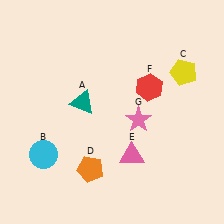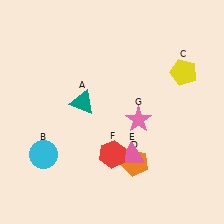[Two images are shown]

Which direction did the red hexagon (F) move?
The red hexagon (F) moved down.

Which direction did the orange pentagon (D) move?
The orange pentagon (D) moved right.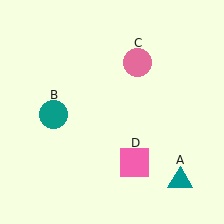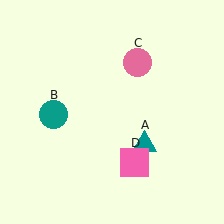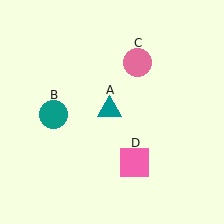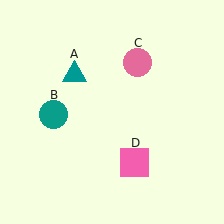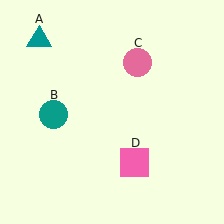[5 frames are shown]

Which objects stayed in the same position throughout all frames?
Teal circle (object B) and pink circle (object C) and pink square (object D) remained stationary.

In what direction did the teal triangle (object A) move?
The teal triangle (object A) moved up and to the left.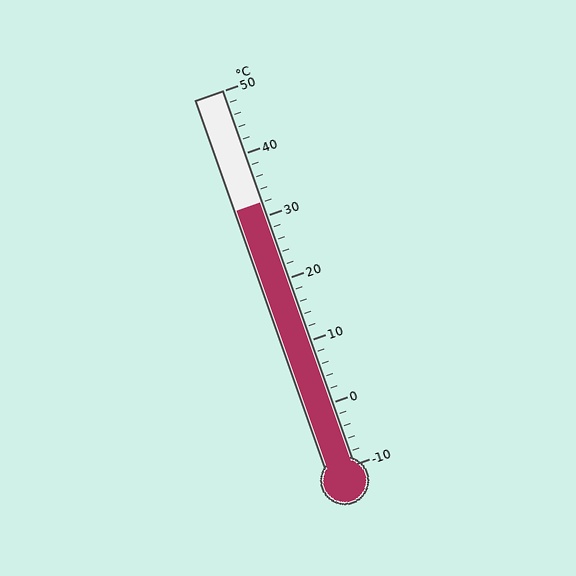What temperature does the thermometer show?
The thermometer shows approximately 32°C.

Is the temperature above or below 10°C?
The temperature is above 10°C.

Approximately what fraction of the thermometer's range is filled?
The thermometer is filled to approximately 70% of its range.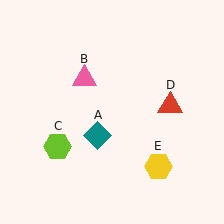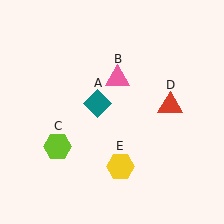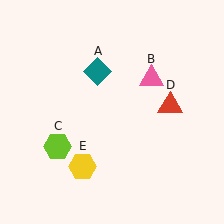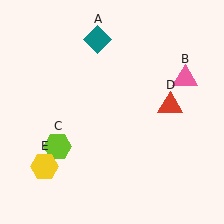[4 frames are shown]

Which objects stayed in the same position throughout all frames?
Lime hexagon (object C) and red triangle (object D) remained stationary.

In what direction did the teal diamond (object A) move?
The teal diamond (object A) moved up.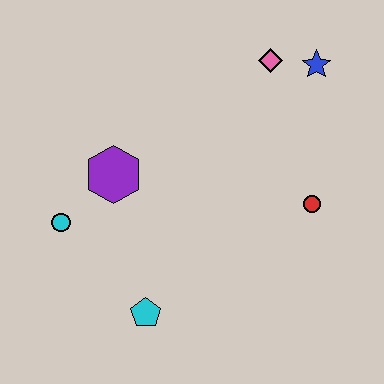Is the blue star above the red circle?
Yes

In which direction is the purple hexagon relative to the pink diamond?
The purple hexagon is to the left of the pink diamond.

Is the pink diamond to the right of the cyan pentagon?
Yes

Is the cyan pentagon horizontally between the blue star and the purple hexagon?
Yes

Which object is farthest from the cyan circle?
The blue star is farthest from the cyan circle.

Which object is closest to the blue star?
The pink diamond is closest to the blue star.